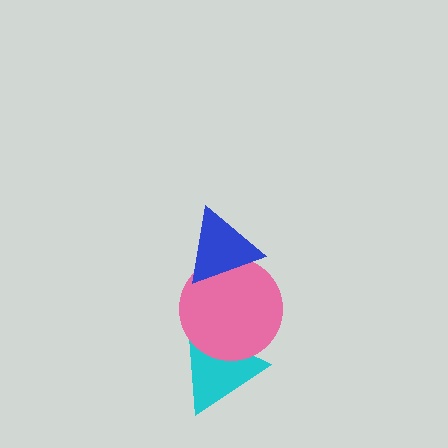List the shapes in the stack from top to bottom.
From top to bottom: the blue triangle, the pink circle, the cyan triangle.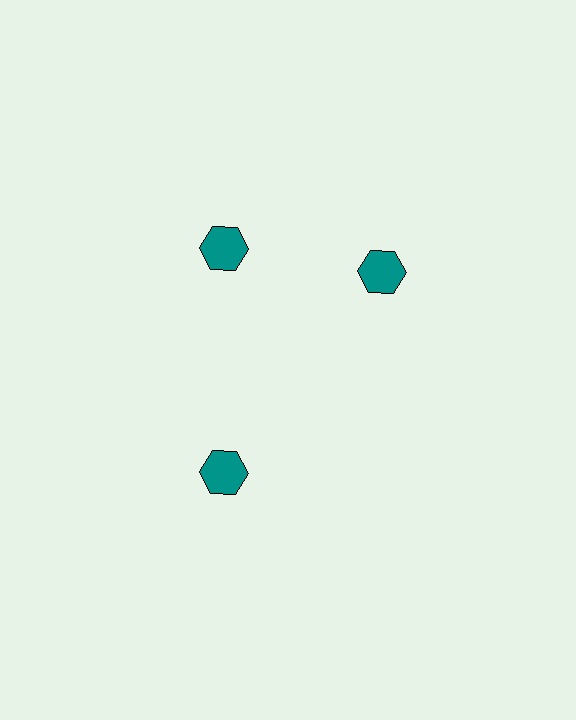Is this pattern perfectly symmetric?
No. The 3 teal hexagons are arranged in a ring, but one element near the 3 o'clock position is rotated out of alignment along the ring, breaking the 3-fold rotational symmetry.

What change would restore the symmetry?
The symmetry would be restored by rotating it back into even spacing with its neighbors so that all 3 hexagons sit at equal angles and equal distance from the center.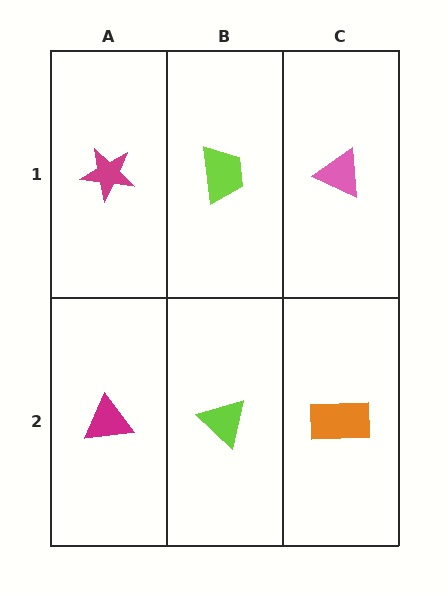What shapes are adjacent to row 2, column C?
A pink triangle (row 1, column C), a lime triangle (row 2, column B).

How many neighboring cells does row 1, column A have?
2.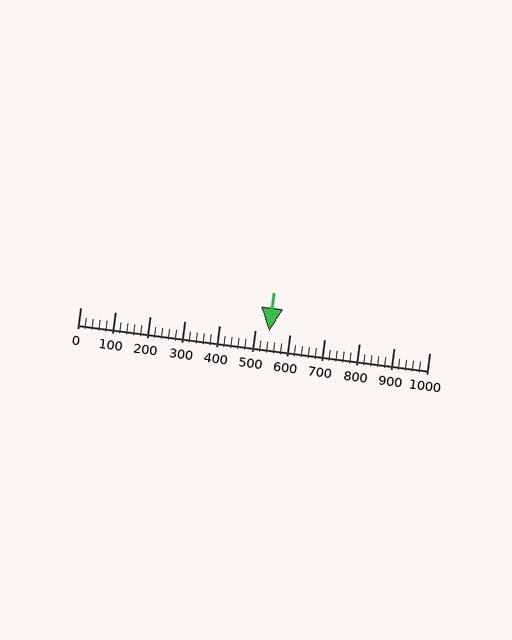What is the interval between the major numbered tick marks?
The major tick marks are spaced 100 units apart.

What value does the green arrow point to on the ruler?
The green arrow points to approximately 540.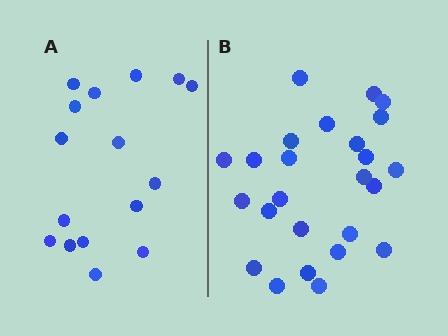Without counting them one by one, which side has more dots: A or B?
Region B (the right region) has more dots.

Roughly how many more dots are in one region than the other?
Region B has roughly 8 or so more dots than region A.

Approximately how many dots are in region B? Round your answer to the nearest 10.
About 20 dots. (The exact count is 25, which rounds to 20.)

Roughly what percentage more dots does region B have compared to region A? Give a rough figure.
About 55% more.